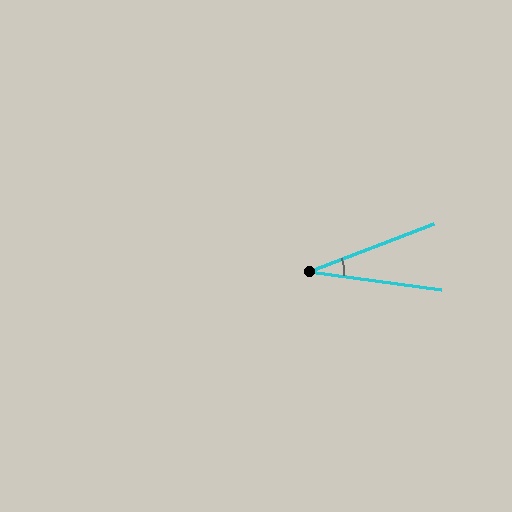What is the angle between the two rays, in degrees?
Approximately 29 degrees.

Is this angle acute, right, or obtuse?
It is acute.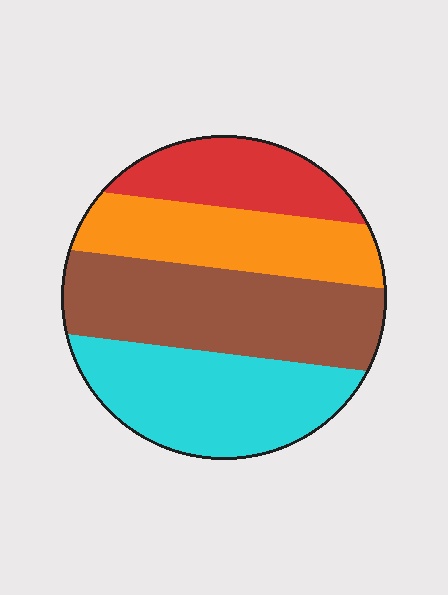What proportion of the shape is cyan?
Cyan covers about 30% of the shape.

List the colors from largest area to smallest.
From largest to smallest: brown, cyan, orange, red.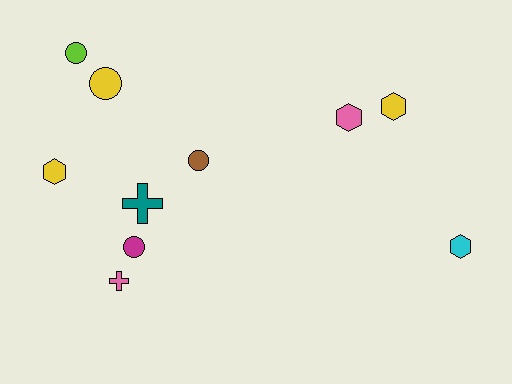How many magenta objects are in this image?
There is 1 magenta object.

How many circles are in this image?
There are 4 circles.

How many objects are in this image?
There are 10 objects.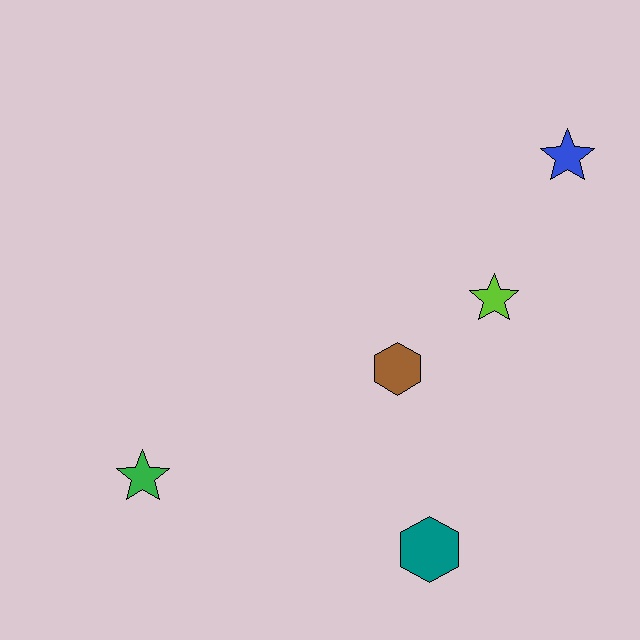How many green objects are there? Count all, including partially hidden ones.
There is 1 green object.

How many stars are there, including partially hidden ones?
There are 3 stars.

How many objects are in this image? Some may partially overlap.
There are 5 objects.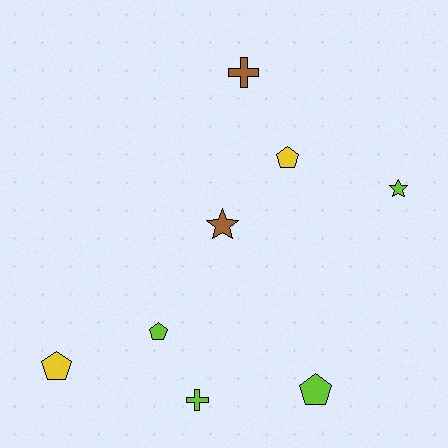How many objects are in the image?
There are 8 objects.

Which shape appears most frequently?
Pentagon, with 4 objects.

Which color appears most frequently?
Lime, with 4 objects.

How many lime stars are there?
There is 1 lime star.